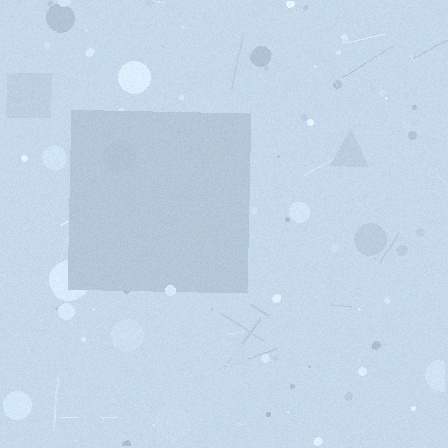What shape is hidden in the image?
A square is hidden in the image.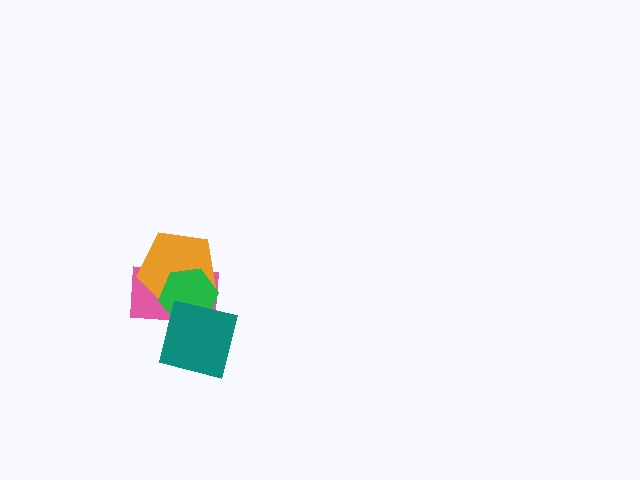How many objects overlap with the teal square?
3 objects overlap with the teal square.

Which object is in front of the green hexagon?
The teal square is in front of the green hexagon.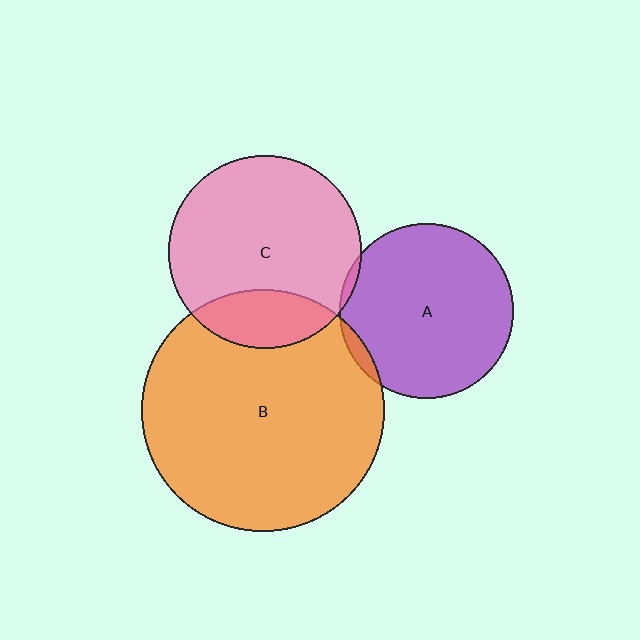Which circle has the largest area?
Circle B (orange).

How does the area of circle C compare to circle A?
Approximately 1.2 times.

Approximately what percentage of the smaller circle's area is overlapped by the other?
Approximately 5%.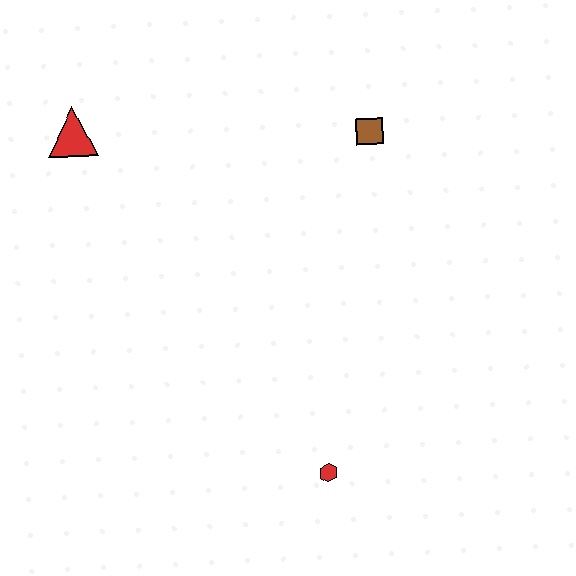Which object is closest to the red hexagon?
The brown square is closest to the red hexagon.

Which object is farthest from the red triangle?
The red hexagon is farthest from the red triangle.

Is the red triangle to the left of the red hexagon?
Yes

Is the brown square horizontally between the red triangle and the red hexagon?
No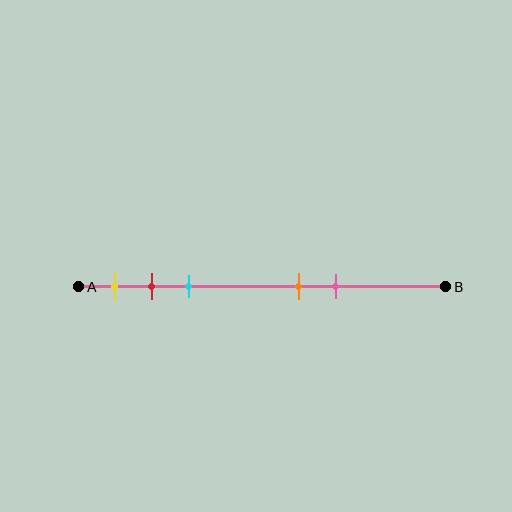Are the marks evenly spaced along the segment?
No, the marks are not evenly spaced.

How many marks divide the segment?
There are 5 marks dividing the segment.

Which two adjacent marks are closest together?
The red and cyan marks are the closest adjacent pair.